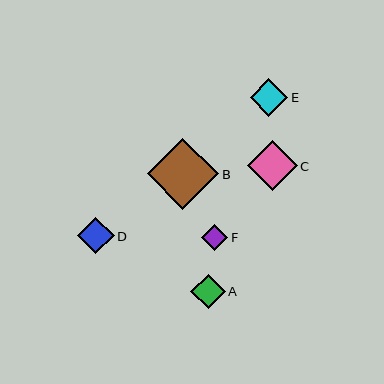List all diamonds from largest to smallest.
From largest to smallest: B, C, E, D, A, F.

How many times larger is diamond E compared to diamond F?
Diamond E is approximately 1.4 times the size of diamond F.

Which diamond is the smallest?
Diamond F is the smallest with a size of approximately 26 pixels.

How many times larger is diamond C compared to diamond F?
Diamond C is approximately 1.9 times the size of diamond F.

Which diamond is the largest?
Diamond B is the largest with a size of approximately 71 pixels.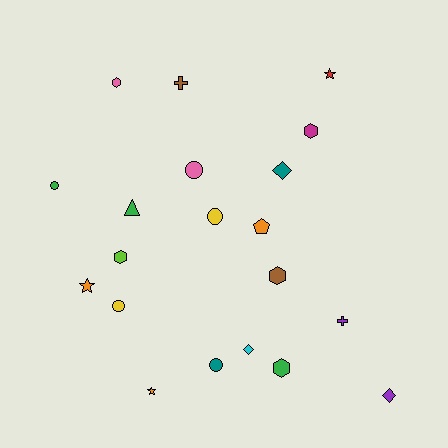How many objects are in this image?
There are 20 objects.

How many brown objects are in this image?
There are 2 brown objects.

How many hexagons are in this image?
There are 5 hexagons.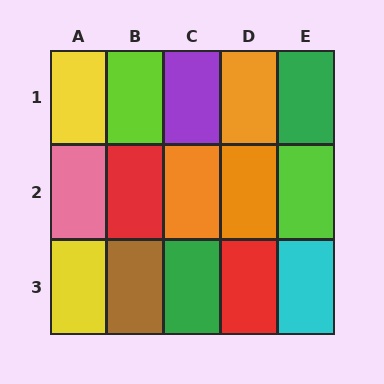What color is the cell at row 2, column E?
Lime.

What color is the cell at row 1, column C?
Purple.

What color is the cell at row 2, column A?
Pink.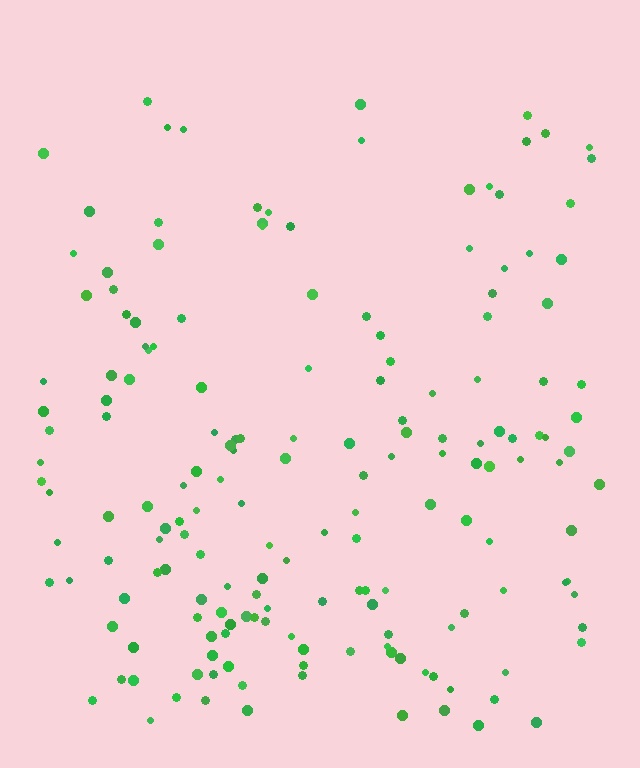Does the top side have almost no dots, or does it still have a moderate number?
Still a moderate number, just noticeably fewer than the bottom.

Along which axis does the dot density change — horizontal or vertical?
Vertical.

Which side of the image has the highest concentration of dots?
The bottom.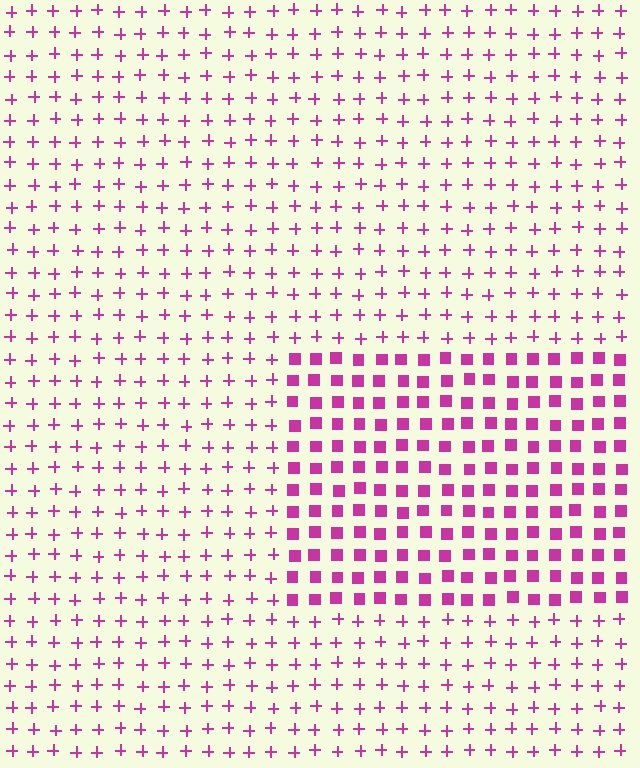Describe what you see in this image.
The image is filled with small magenta elements arranged in a uniform grid. A rectangle-shaped region contains squares, while the surrounding area contains plus signs. The boundary is defined purely by the change in element shape.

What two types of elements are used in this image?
The image uses squares inside the rectangle region and plus signs outside it.